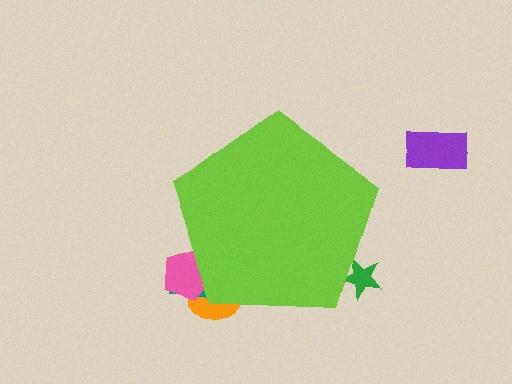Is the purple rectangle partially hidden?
No, the purple rectangle is fully visible.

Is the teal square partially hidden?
Yes, the teal square is partially hidden behind the lime pentagon.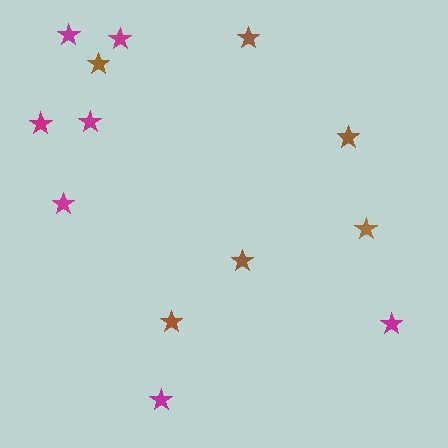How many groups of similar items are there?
There are 2 groups: one group of magenta stars (7) and one group of brown stars (6).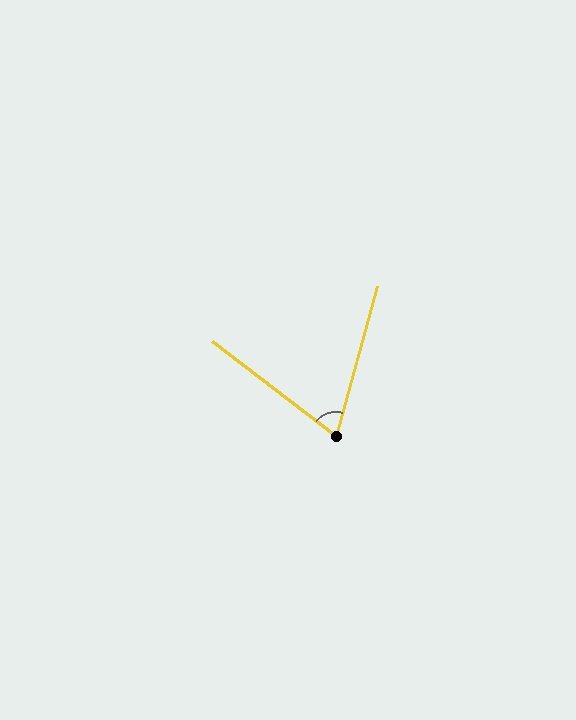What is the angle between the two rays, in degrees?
Approximately 68 degrees.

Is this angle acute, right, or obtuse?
It is acute.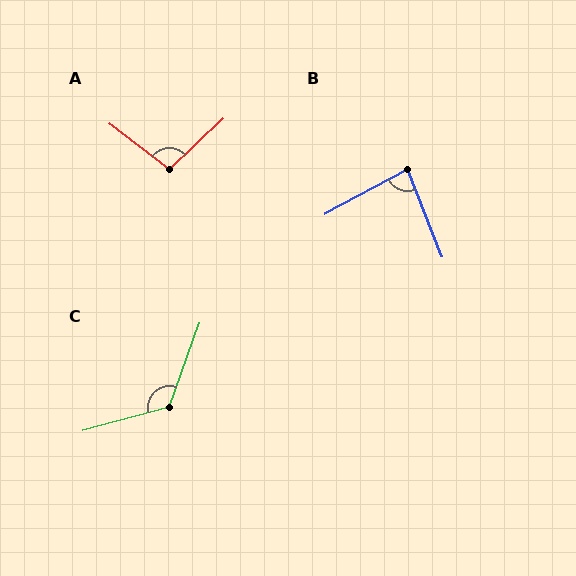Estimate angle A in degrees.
Approximately 100 degrees.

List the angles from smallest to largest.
B (83°), A (100°), C (125°).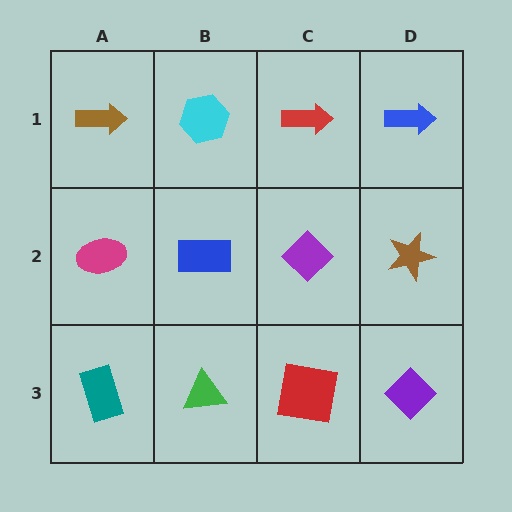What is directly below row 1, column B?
A blue rectangle.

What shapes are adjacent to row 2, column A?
A brown arrow (row 1, column A), a teal rectangle (row 3, column A), a blue rectangle (row 2, column B).